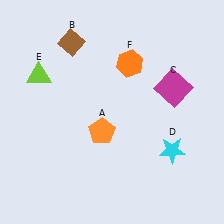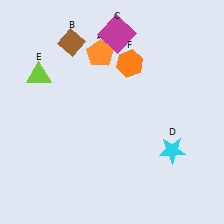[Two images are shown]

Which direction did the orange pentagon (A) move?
The orange pentagon (A) moved up.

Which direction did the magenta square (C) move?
The magenta square (C) moved left.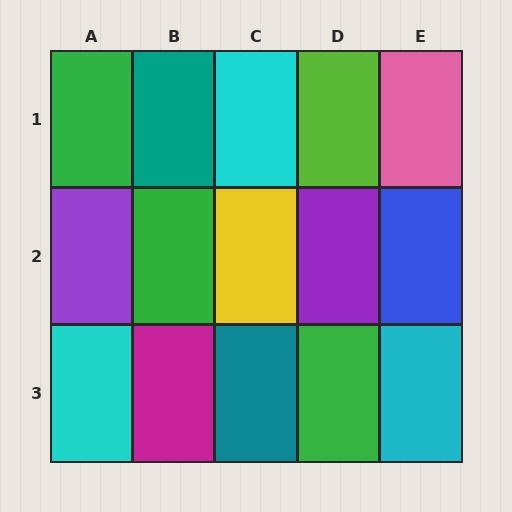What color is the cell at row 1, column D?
Lime.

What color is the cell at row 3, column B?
Magenta.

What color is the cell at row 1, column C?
Cyan.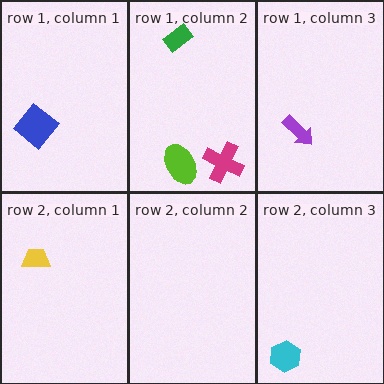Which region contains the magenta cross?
The row 1, column 2 region.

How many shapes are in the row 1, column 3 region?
1.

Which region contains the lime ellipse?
The row 1, column 2 region.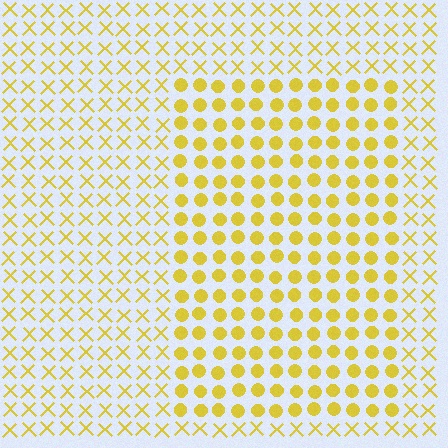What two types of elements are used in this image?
The image uses circles inside the rectangle region and X marks outside it.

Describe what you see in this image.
The image is filled with small yellow elements arranged in a uniform grid. A rectangle-shaped region contains circles, while the surrounding area contains X marks. The boundary is defined purely by the change in element shape.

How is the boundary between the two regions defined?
The boundary is defined by a change in element shape: circles inside vs. X marks outside. All elements share the same color and spacing.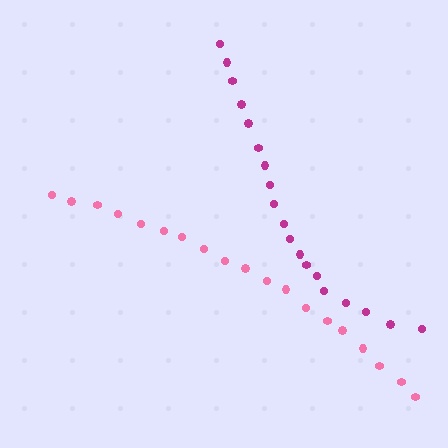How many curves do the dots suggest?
There are 2 distinct paths.